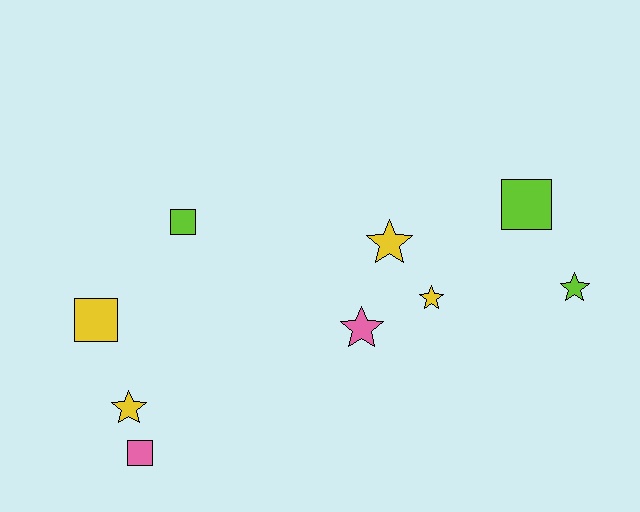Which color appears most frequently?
Yellow, with 4 objects.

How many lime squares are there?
There are 2 lime squares.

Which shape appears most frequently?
Star, with 5 objects.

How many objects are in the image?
There are 9 objects.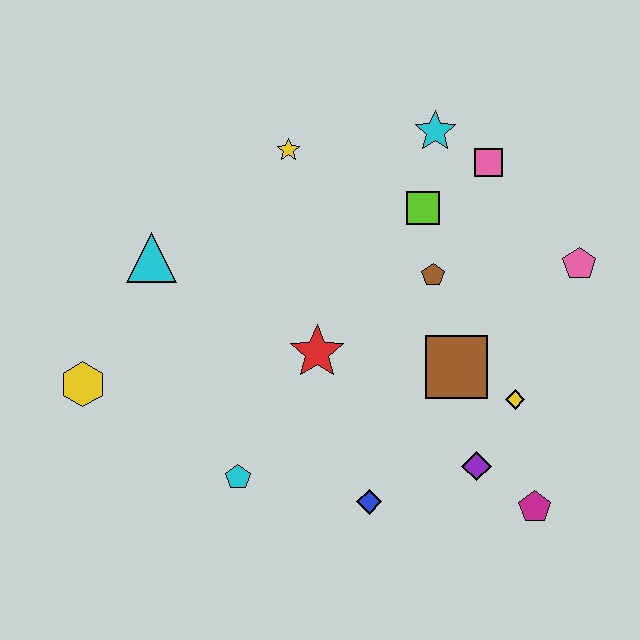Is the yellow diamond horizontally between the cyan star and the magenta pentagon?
Yes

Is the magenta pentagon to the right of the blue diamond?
Yes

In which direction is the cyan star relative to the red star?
The cyan star is above the red star.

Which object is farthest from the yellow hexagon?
The pink pentagon is farthest from the yellow hexagon.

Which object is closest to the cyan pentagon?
The blue diamond is closest to the cyan pentagon.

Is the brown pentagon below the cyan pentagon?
No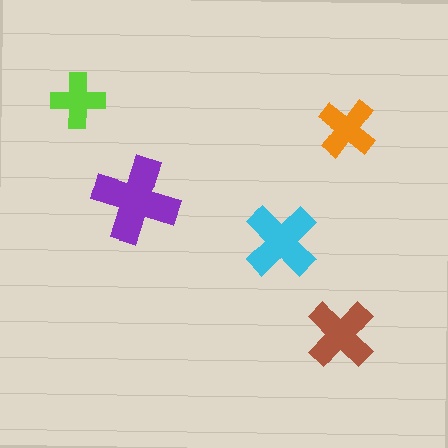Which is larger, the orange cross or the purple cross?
The purple one.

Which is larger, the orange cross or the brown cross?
The brown one.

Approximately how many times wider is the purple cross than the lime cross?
About 1.5 times wider.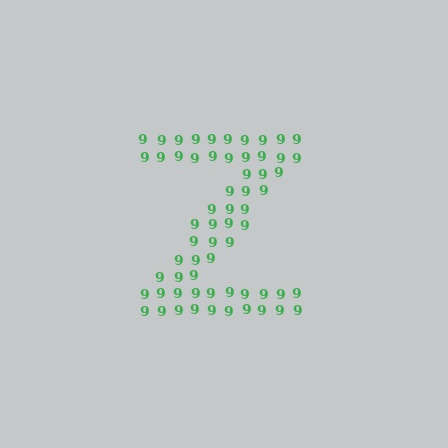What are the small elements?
The small elements are digit 9's.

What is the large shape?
The large shape is the letter Z.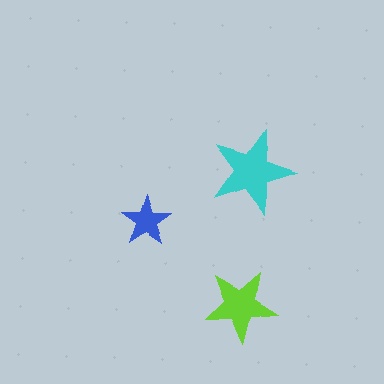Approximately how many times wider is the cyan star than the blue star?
About 1.5 times wider.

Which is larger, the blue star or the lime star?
The lime one.